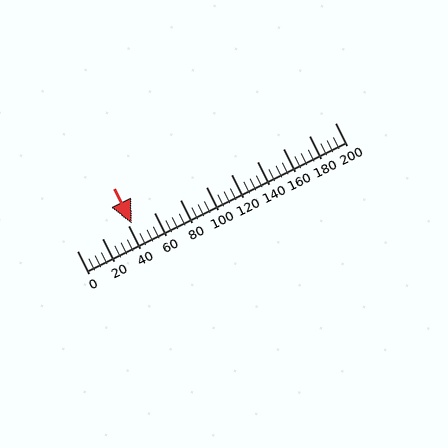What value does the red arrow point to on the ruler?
The red arrow points to approximately 43.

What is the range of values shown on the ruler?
The ruler shows values from 0 to 200.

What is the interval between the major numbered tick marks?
The major tick marks are spaced 20 units apart.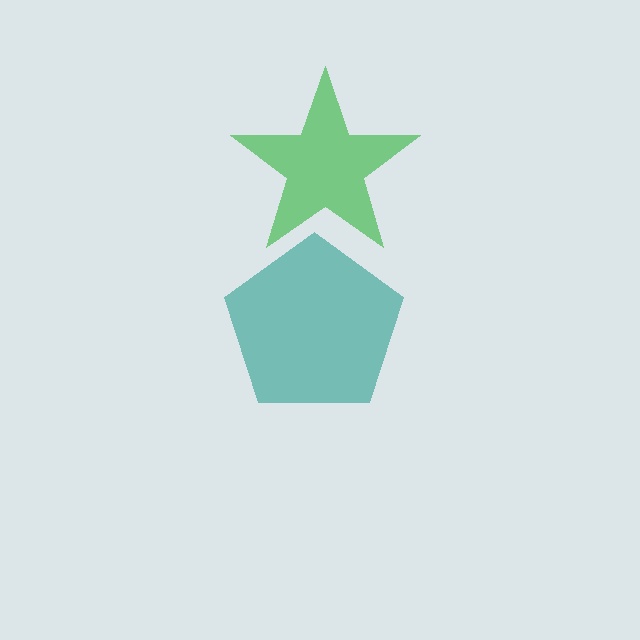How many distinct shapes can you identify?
There are 2 distinct shapes: a green star, a teal pentagon.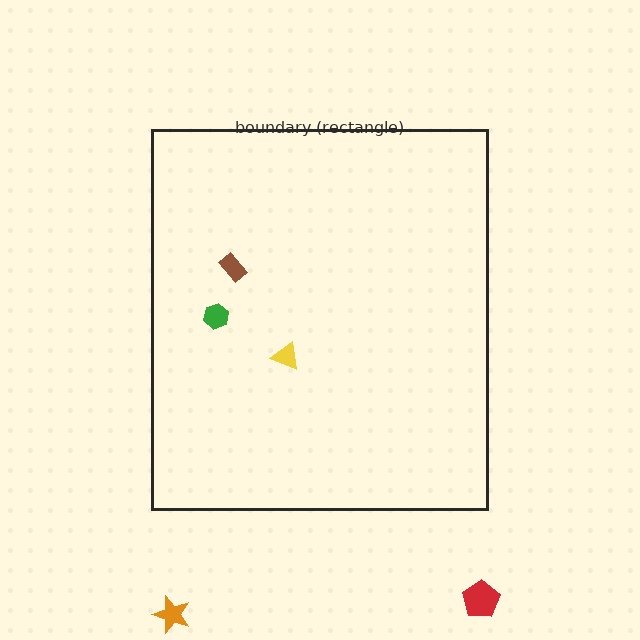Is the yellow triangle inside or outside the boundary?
Inside.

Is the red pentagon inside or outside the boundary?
Outside.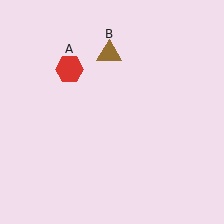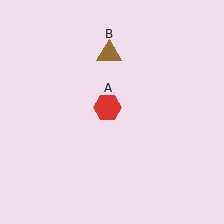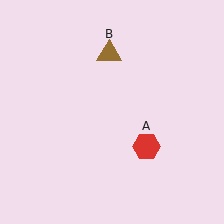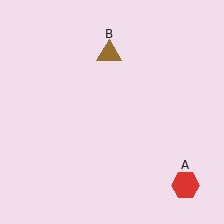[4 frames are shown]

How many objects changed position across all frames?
1 object changed position: red hexagon (object A).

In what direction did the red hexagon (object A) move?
The red hexagon (object A) moved down and to the right.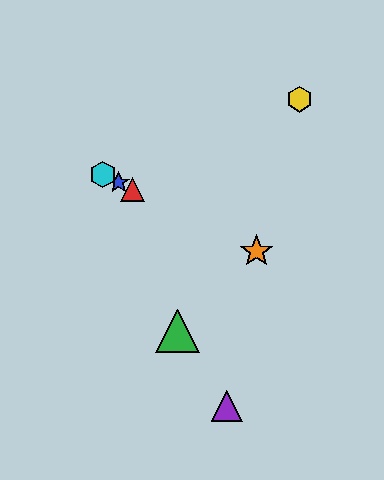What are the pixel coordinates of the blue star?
The blue star is at (119, 182).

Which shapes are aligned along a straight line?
The red triangle, the blue star, the orange star, the cyan hexagon are aligned along a straight line.